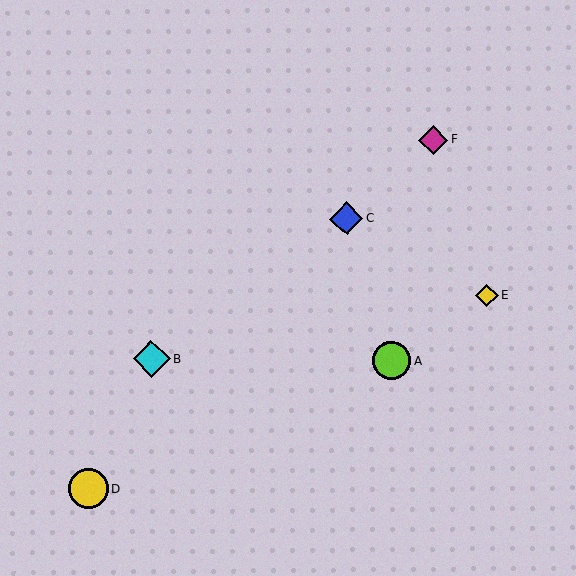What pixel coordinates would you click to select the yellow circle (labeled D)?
Click at (88, 488) to select the yellow circle D.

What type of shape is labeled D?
Shape D is a yellow circle.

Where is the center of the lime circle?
The center of the lime circle is at (391, 361).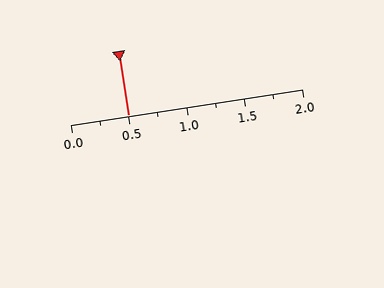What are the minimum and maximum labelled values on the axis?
The axis runs from 0.0 to 2.0.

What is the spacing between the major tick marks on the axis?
The major ticks are spaced 0.5 apart.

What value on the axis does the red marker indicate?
The marker indicates approximately 0.5.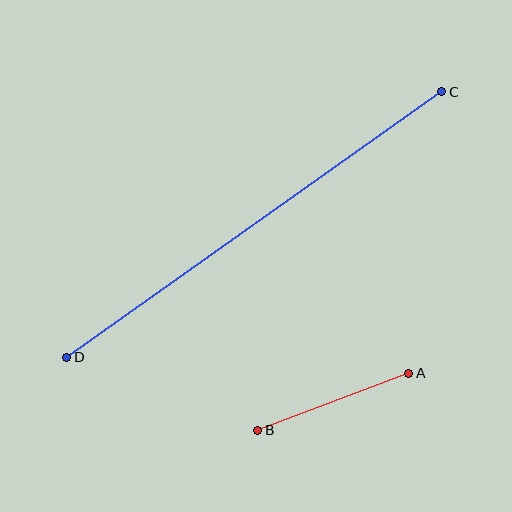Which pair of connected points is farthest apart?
Points C and D are farthest apart.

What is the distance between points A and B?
The distance is approximately 161 pixels.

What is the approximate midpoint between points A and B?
The midpoint is at approximately (333, 402) pixels.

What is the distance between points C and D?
The distance is approximately 460 pixels.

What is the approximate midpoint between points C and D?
The midpoint is at approximately (254, 224) pixels.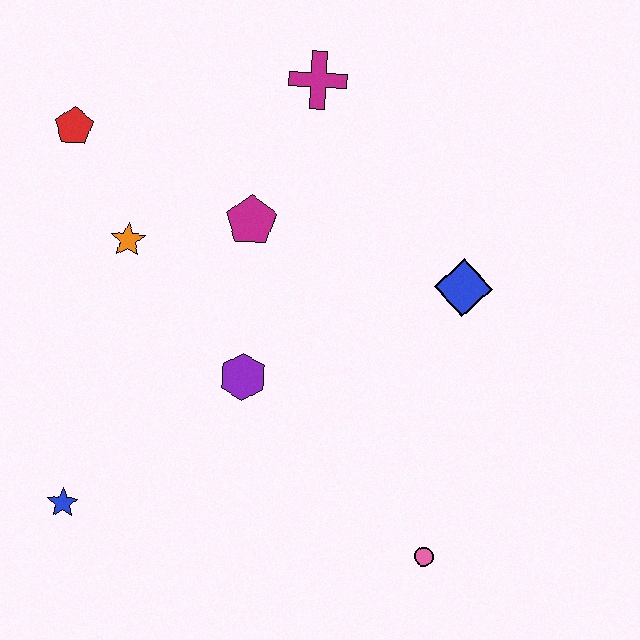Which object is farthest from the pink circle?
The red pentagon is farthest from the pink circle.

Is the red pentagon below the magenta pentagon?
No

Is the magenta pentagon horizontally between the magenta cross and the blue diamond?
No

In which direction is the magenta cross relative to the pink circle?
The magenta cross is above the pink circle.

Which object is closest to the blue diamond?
The magenta pentagon is closest to the blue diamond.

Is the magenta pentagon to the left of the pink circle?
Yes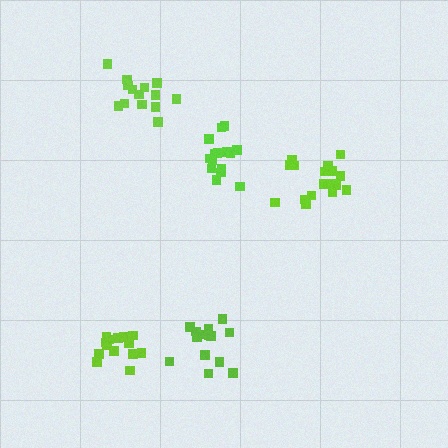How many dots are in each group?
Group 1: 14 dots, Group 2: 17 dots, Group 3: 14 dots, Group 4: 17 dots, Group 5: 15 dots (77 total).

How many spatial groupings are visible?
There are 5 spatial groupings.